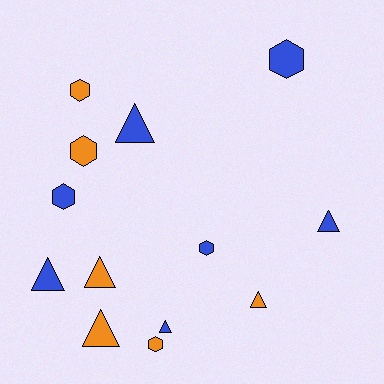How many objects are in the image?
There are 13 objects.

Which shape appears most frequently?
Triangle, with 7 objects.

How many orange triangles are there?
There are 3 orange triangles.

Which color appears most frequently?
Blue, with 7 objects.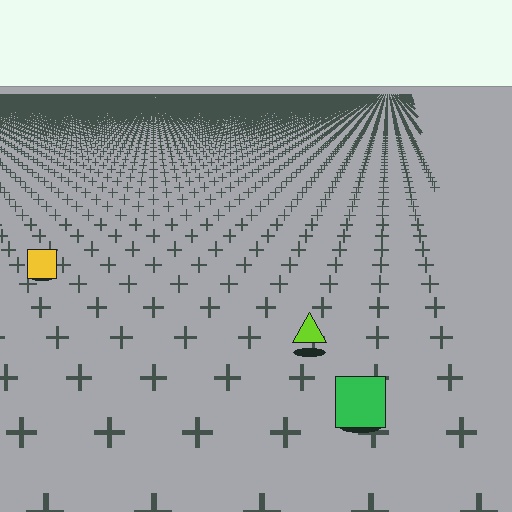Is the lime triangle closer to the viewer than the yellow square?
Yes. The lime triangle is closer — you can tell from the texture gradient: the ground texture is coarser near it.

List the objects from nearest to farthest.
From nearest to farthest: the green square, the lime triangle, the yellow square.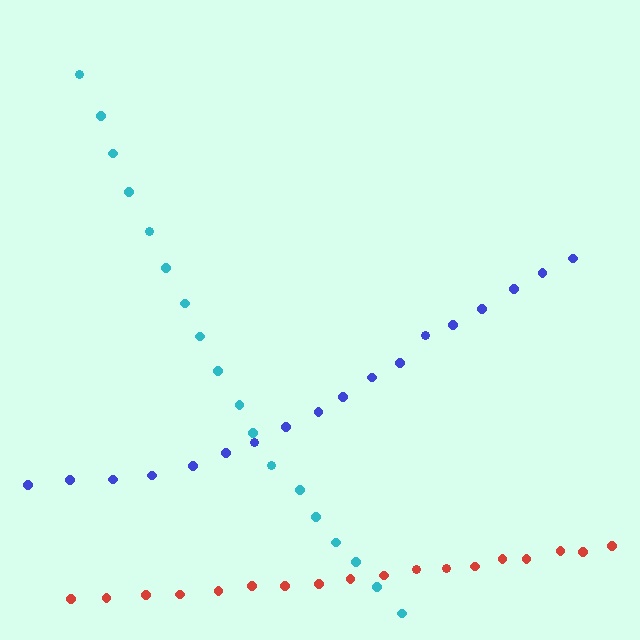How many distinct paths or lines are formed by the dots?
There are 3 distinct paths.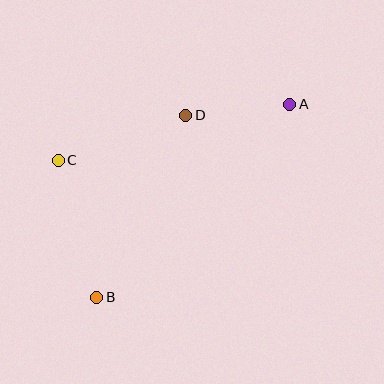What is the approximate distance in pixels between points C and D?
The distance between C and D is approximately 135 pixels.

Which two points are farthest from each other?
Points A and B are farthest from each other.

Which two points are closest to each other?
Points A and D are closest to each other.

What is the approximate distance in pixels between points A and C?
The distance between A and C is approximately 238 pixels.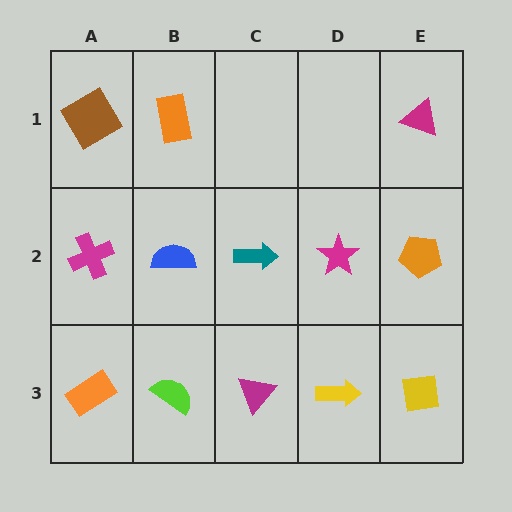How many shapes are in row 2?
5 shapes.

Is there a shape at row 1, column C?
No, that cell is empty.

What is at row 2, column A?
A magenta cross.